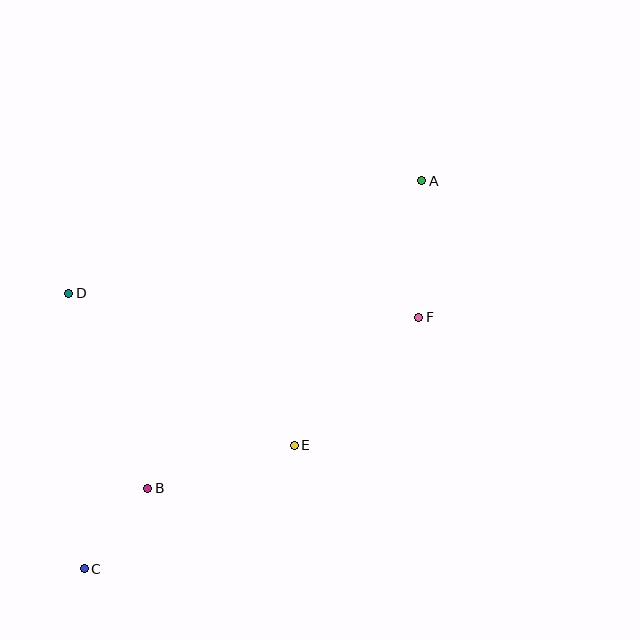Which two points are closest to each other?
Points B and C are closest to each other.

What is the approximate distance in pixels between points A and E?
The distance between A and E is approximately 294 pixels.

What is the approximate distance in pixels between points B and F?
The distance between B and F is approximately 321 pixels.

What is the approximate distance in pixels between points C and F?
The distance between C and F is approximately 419 pixels.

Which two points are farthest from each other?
Points A and C are farthest from each other.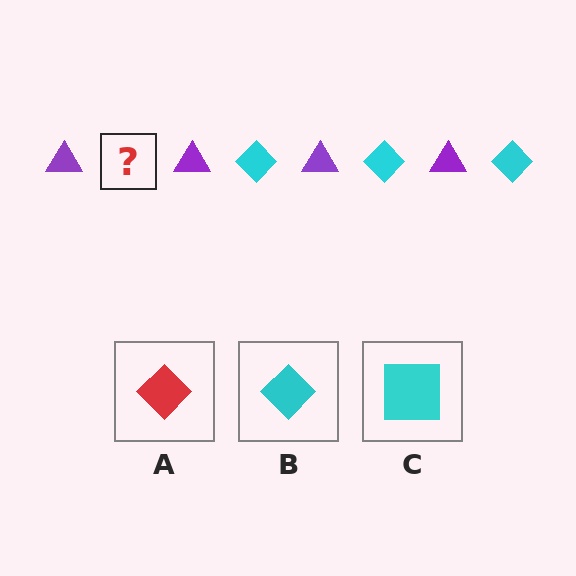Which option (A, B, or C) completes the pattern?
B.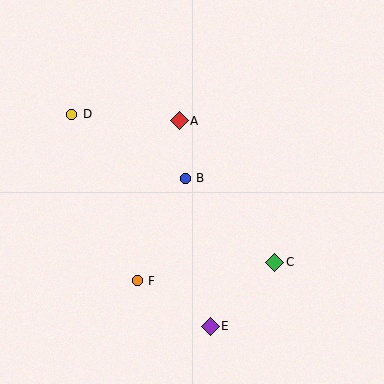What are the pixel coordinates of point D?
Point D is at (72, 114).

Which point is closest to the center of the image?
Point B at (185, 178) is closest to the center.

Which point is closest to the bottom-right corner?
Point C is closest to the bottom-right corner.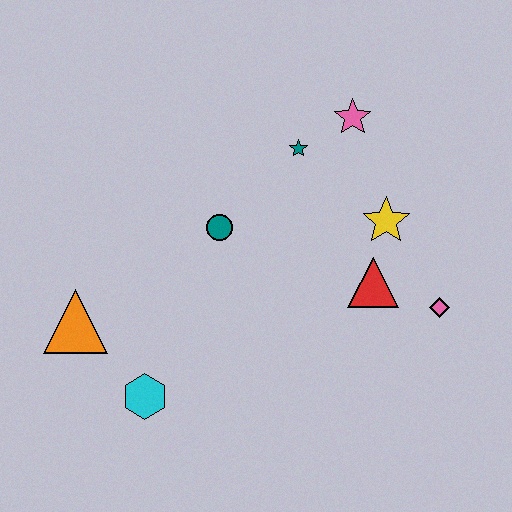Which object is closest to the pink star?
The teal star is closest to the pink star.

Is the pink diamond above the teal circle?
No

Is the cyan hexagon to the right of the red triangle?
No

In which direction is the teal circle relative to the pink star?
The teal circle is to the left of the pink star.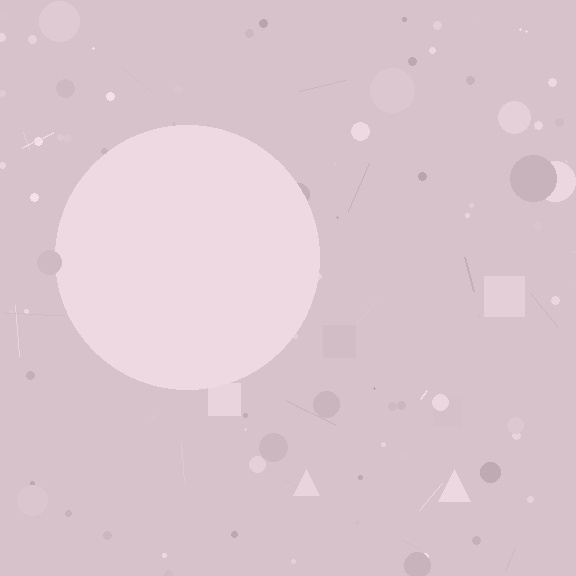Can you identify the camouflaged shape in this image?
The camouflaged shape is a circle.